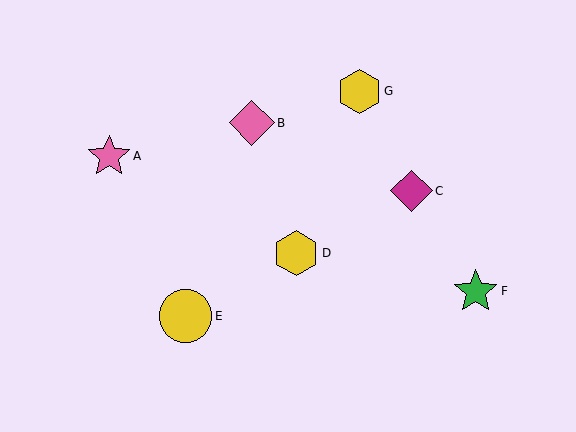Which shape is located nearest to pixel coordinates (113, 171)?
The pink star (labeled A) at (109, 156) is nearest to that location.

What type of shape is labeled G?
Shape G is a yellow hexagon.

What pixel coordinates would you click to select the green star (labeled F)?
Click at (476, 291) to select the green star F.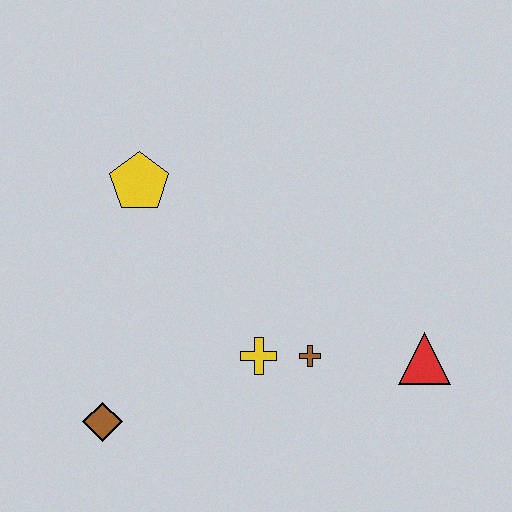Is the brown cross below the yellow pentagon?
Yes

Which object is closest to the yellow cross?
The brown cross is closest to the yellow cross.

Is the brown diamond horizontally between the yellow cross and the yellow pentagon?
No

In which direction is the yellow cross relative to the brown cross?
The yellow cross is to the left of the brown cross.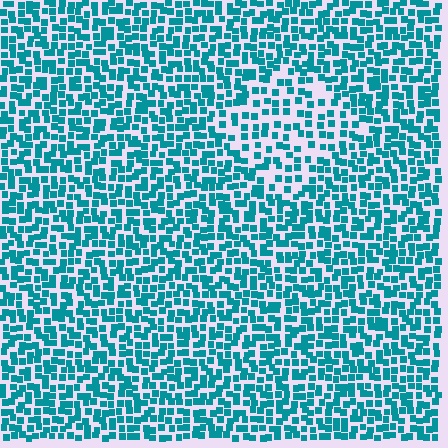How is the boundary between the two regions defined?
The boundary is defined by a change in element density (approximately 1.7x ratio). All elements are the same color, size, and shape.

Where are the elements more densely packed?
The elements are more densely packed outside the diamond boundary.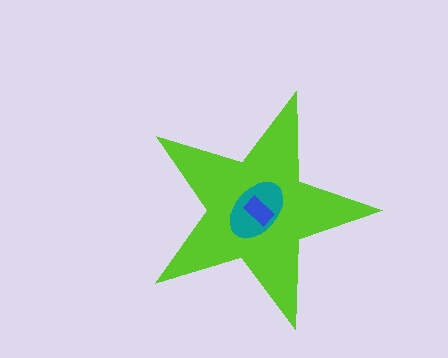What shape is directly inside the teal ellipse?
The blue rectangle.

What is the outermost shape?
The lime star.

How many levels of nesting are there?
3.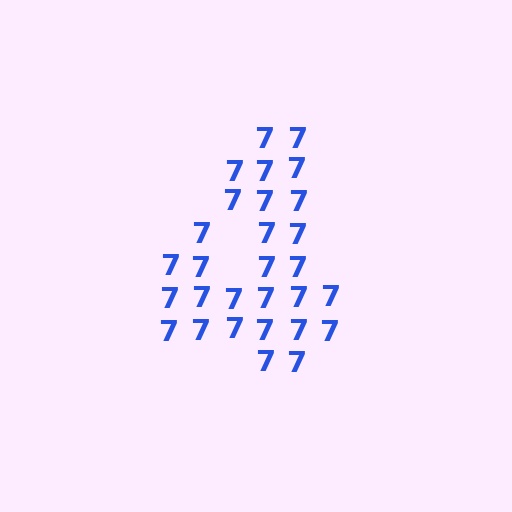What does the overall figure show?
The overall figure shows the digit 4.